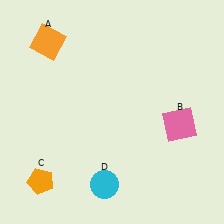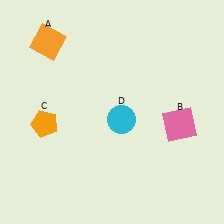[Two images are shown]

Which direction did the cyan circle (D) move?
The cyan circle (D) moved up.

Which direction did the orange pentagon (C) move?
The orange pentagon (C) moved up.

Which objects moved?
The objects that moved are: the orange pentagon (C), the cyan circle (D).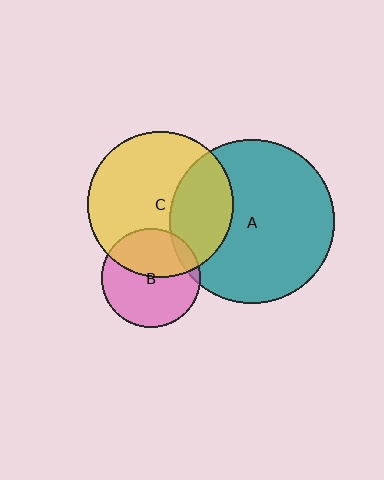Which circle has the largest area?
Circle A (teal).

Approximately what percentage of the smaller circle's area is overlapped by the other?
Approximately 10%.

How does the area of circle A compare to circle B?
Approximately 2.7 times.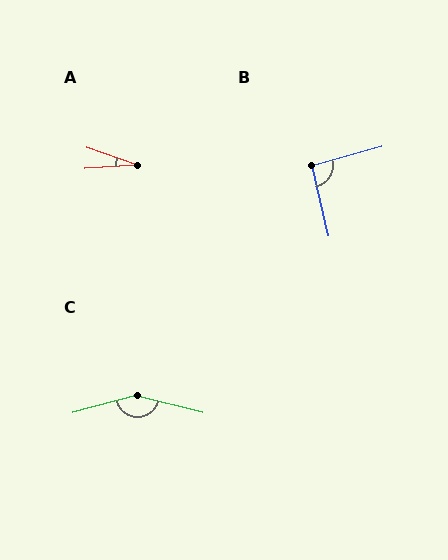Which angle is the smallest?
A, at approximately 24 degrees.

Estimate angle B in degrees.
Approximately 93 degrees.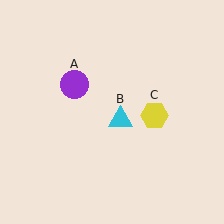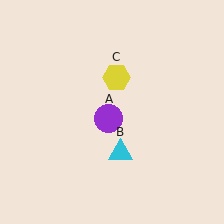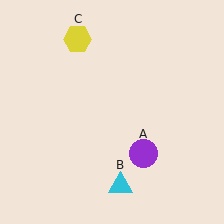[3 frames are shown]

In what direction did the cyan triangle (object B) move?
The cyan triangle (object B) moved down.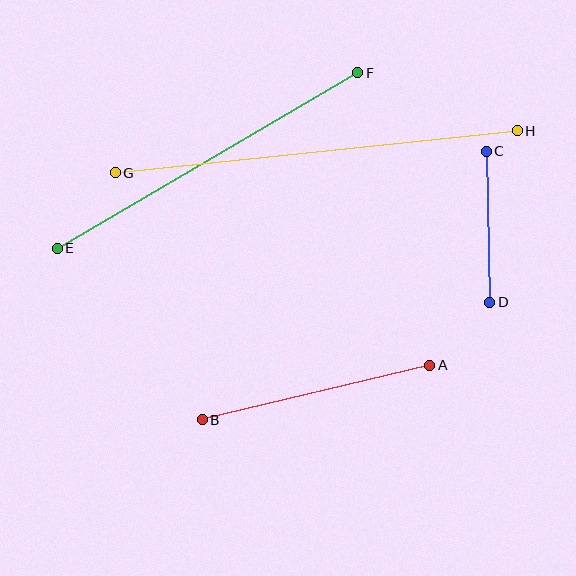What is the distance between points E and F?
The distance is approximately 348 pixels.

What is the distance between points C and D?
The distance is approximately 151 pixels.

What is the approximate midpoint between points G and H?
The midpoint is at approximately (316, 152) pixels.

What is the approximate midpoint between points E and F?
The midpoint is at approximately (207, 161) pixels.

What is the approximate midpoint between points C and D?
The midpoint is at approximately (488, 227) pixels.